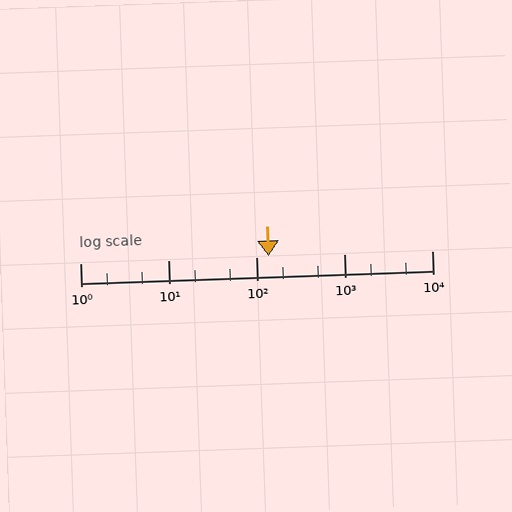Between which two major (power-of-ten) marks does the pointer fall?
The pointer is between 100 and 1000.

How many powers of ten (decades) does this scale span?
The scale spans 4 decades, from 1 to 10000.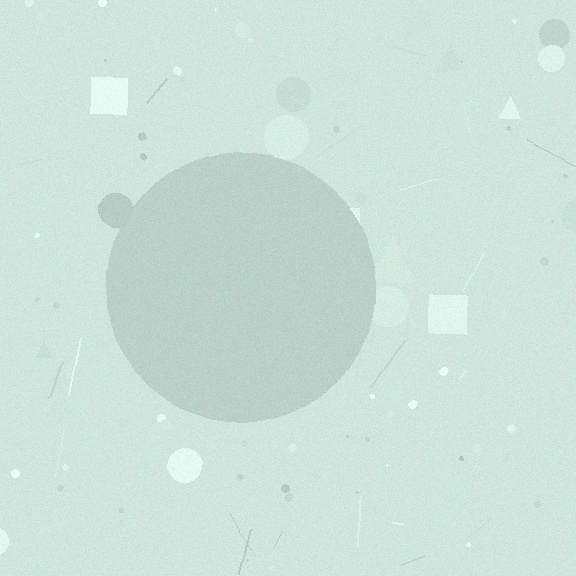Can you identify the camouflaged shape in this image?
The camouflaged shape is a circle.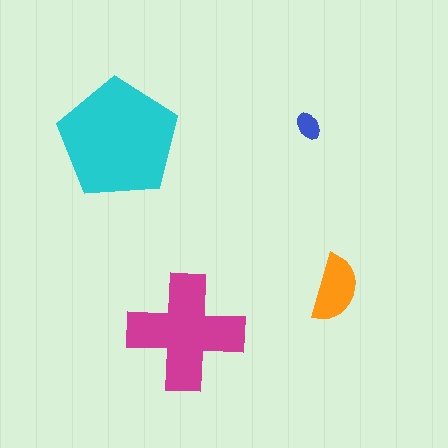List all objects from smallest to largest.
The blue ellipse, the orange semicircle, the magenta cross, the cyan pentagon.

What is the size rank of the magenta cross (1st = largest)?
2nd.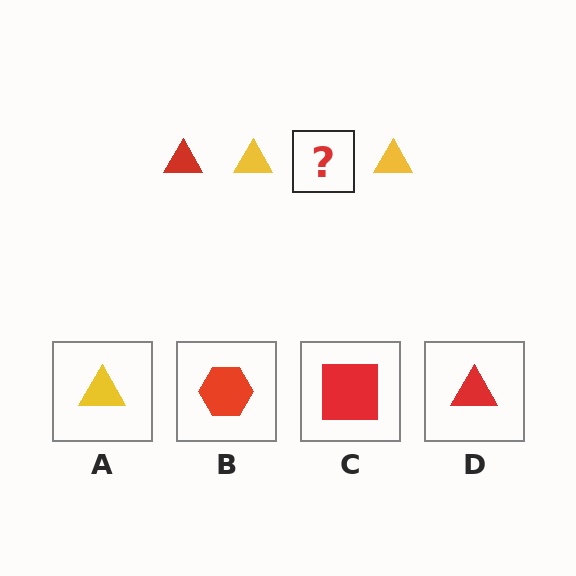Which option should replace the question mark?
Option D.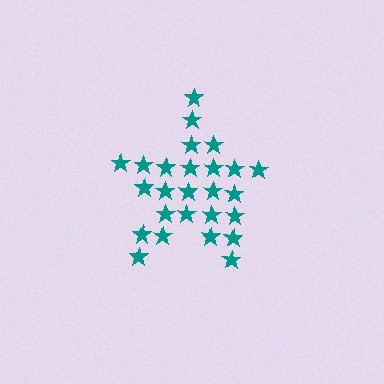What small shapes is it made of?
It is made of small stars.